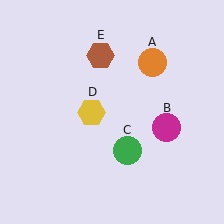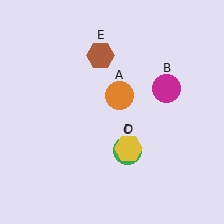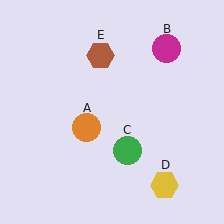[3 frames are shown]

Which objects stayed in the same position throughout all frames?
Green circle (object C) and brown hexagon (object E) remained stationary.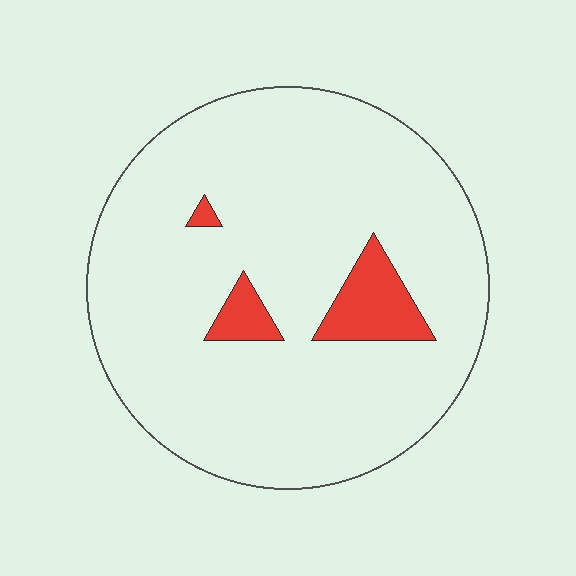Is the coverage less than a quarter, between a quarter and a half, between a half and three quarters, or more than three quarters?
Less than a quarter.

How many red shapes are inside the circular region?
3.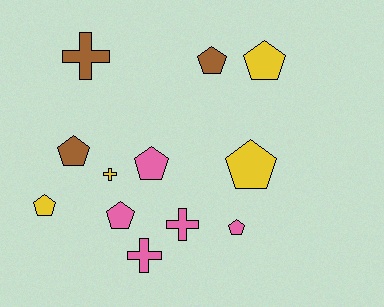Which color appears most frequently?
Pink, with 5 objects.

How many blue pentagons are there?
There are no blue pentagons.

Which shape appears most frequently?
Pentagon, with 8 objects.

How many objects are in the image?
There are 12 objects.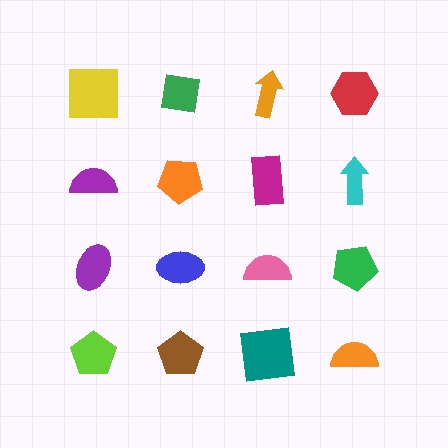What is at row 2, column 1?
A purple semicircle.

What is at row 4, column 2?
A brown pentagon.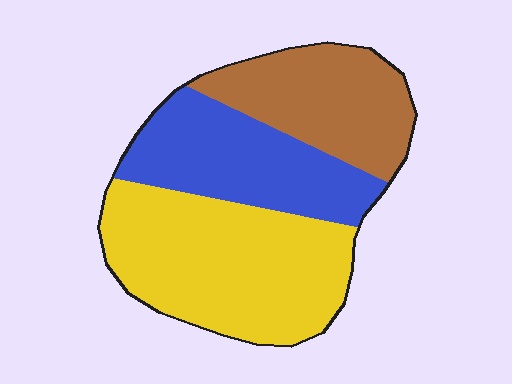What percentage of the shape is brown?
Brown takes up between a sixth and a third of the shape.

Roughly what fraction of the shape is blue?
Blue covers about 30% of the shape.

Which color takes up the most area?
Yellow, at roughly 45%.